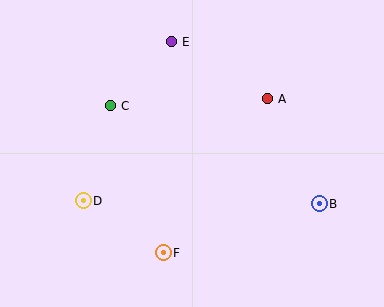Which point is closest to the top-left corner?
Point C is closest to the top-left corner.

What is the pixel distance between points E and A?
The distance between E and A is 112 pixels.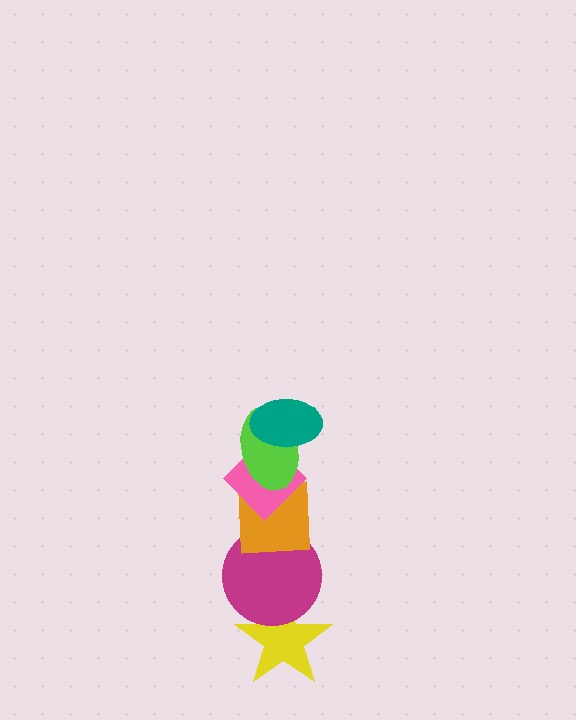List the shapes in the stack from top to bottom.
From top to bottom: the teal ellipse, the lime ellipse, the pink diamond, the orange square, the magenta circle, the yellow star.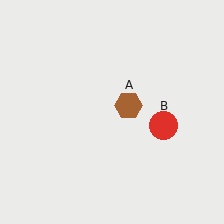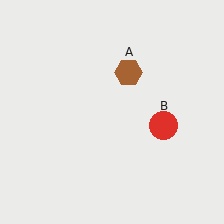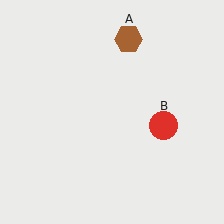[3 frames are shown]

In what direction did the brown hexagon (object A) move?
The brown hexagon (object A) moved up.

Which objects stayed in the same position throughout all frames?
Red circle (object B) remained stationary.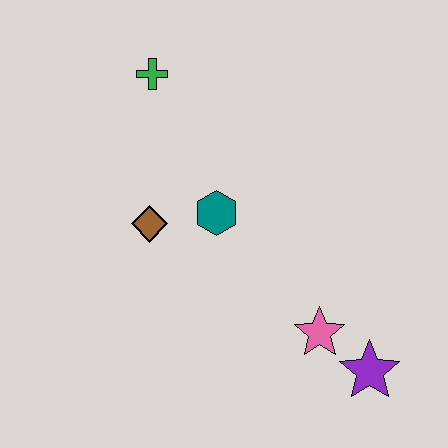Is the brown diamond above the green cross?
No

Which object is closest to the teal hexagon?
The brown diamond is closest to the teal hexagon.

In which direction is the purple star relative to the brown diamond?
The purple star is to the right of the brown diamond.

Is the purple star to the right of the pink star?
Yes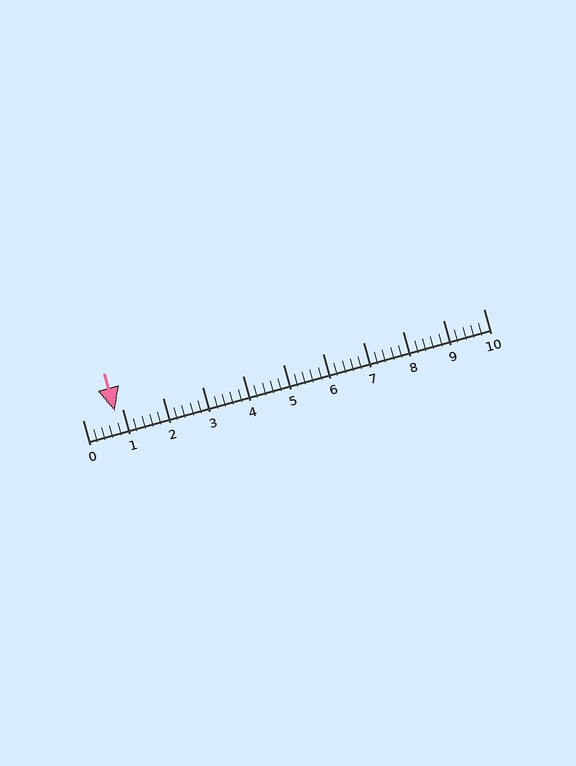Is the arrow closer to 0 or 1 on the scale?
The arrow is closer to 1.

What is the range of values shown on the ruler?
The ruler shows values from 0 to 10.